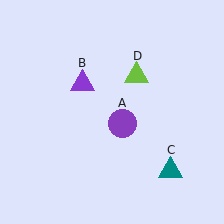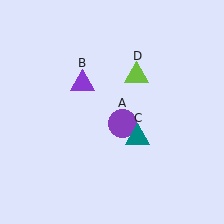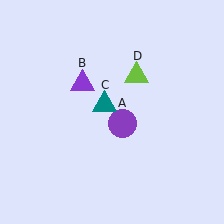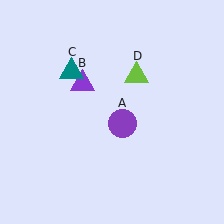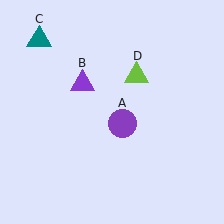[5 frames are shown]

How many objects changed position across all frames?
1 object changed position: teal triangle (object C).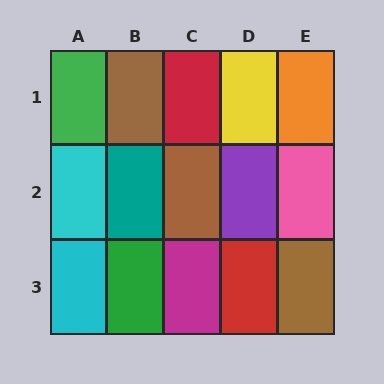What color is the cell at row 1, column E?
Orange.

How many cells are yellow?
1 cell is yellow.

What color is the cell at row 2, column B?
Teal.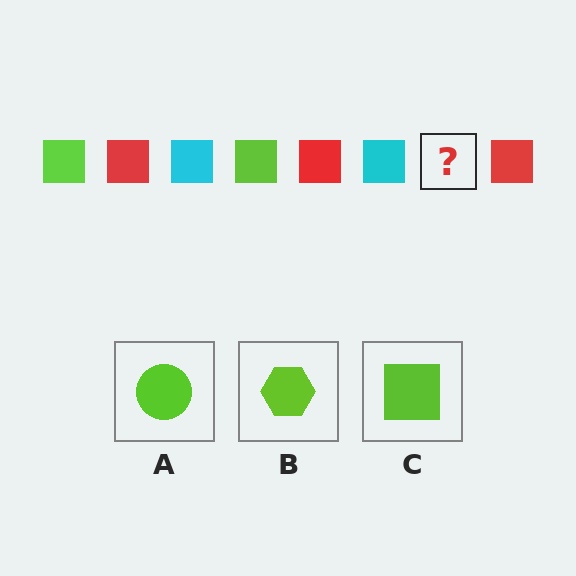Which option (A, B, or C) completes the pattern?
C.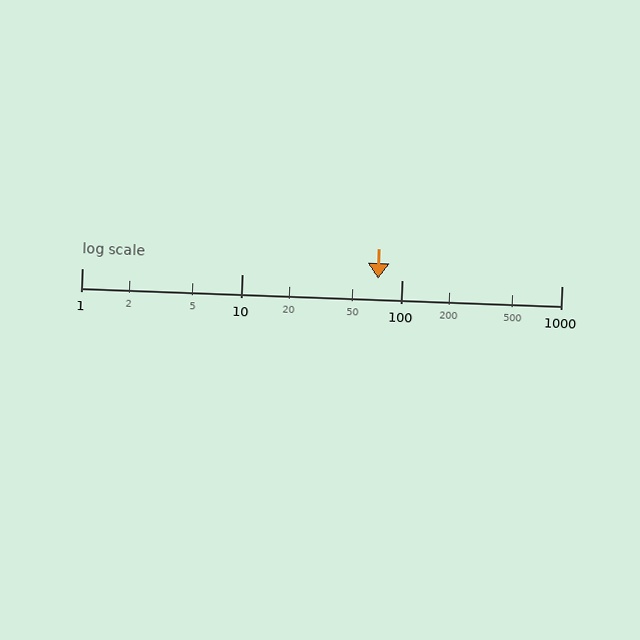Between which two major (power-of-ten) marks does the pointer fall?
The pointer is between 10 and 100.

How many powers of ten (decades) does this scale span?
The scale spans 3 decades, from 1 to 1000.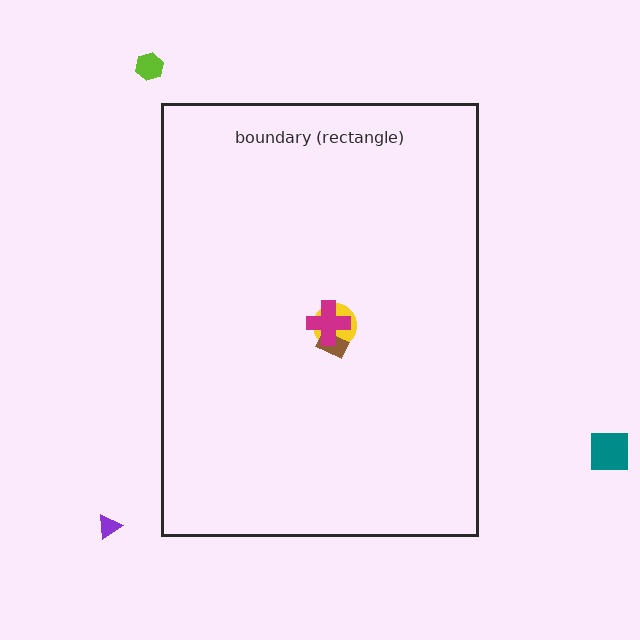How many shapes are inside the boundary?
3 inside, 3 outside.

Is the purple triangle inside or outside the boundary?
Outside.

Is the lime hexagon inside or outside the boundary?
Outside.